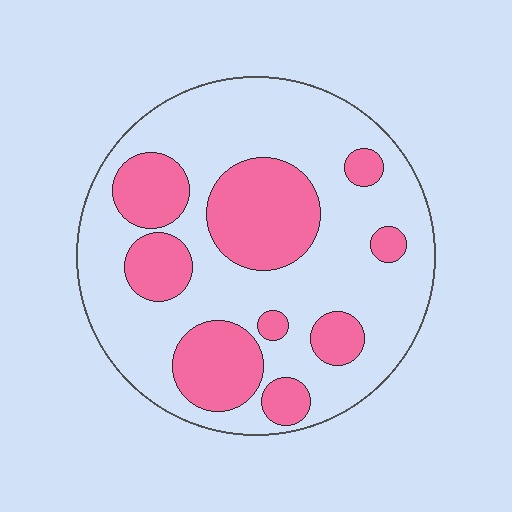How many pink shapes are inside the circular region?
9.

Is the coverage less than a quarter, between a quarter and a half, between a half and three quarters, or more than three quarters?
Between a quarter and a half.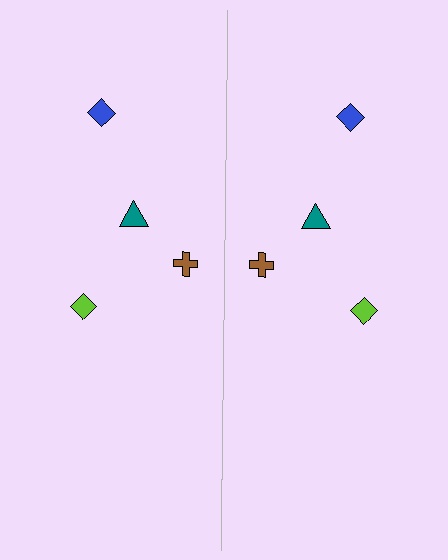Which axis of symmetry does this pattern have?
The pattern has a vertical axis of symmetry running through the center of the image.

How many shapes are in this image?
There are 8 shapes in this image.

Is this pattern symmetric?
Yes, this pattern has bilateral (reflection) symmetry.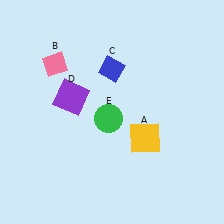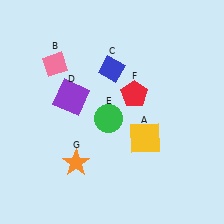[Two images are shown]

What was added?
A red pentagon (F), an orange star (G) were added in Image 2.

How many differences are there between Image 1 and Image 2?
There are 2 differences between the two images.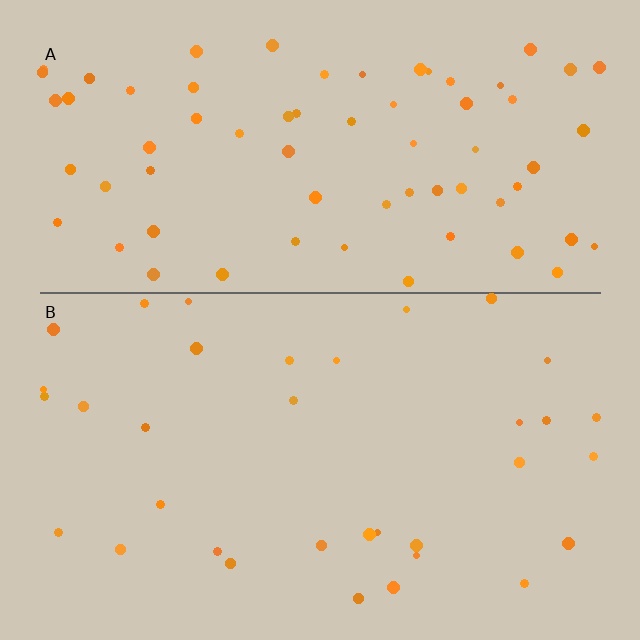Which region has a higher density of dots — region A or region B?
A (the top).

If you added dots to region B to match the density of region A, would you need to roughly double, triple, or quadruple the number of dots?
Approximately double.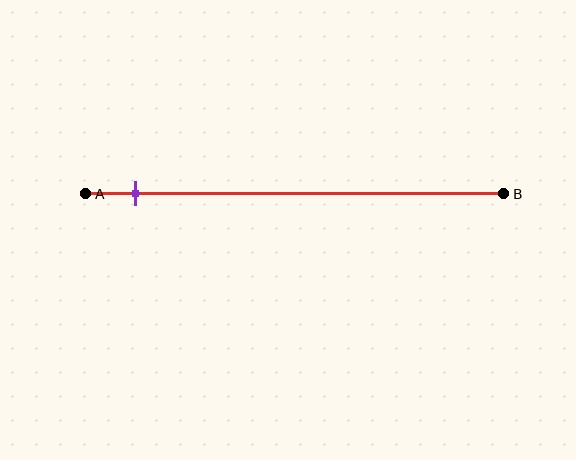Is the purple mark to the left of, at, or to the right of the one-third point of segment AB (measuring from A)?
The purple mark is to the left of the one-third point of segment AB.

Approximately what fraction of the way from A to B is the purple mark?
The purple mark is approximately 10% of the way from A to B.